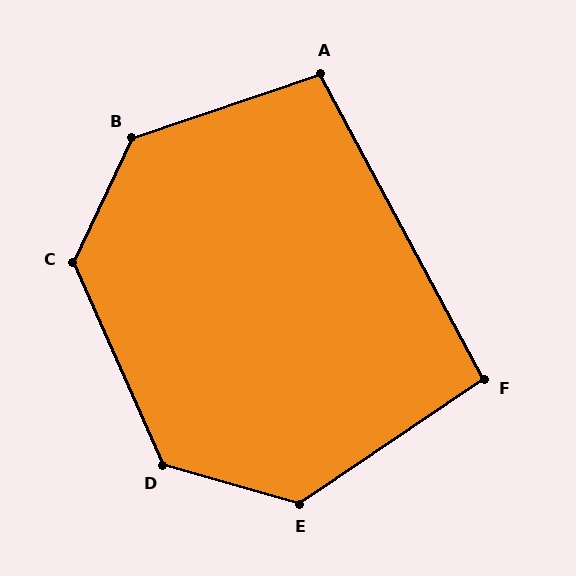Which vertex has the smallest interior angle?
F, at approximately 96 degrees.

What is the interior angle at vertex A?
Approximately 99 degrees (obtuse).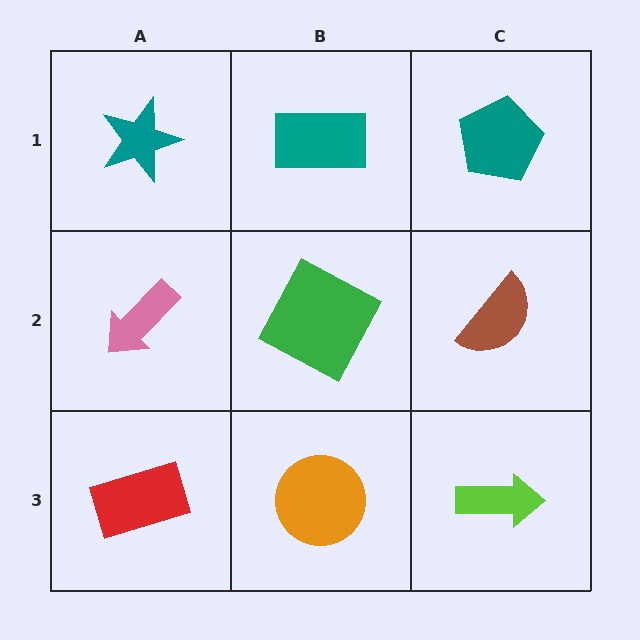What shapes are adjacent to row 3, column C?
A brown semicircle (row 2, column C), an orange circle (row 3, column B).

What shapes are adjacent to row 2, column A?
A teal star (row 1, column A), a red rectangle (row 3, column A), a green square (row 2, column B).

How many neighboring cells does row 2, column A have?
3.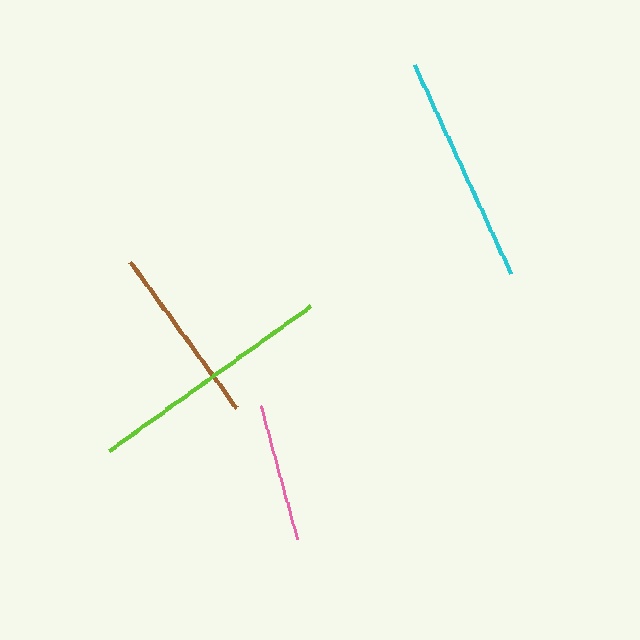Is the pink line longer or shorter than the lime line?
The lime line is longer than the pink line.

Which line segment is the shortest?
The pink line is the shortest at approximately 138 pixels.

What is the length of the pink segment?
The pink segment is approximately 138 pixels long.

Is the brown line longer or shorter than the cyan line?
The cyan line is longer than the brown line.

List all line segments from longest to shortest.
From longest to shortest: lime, cyan, brown, pink.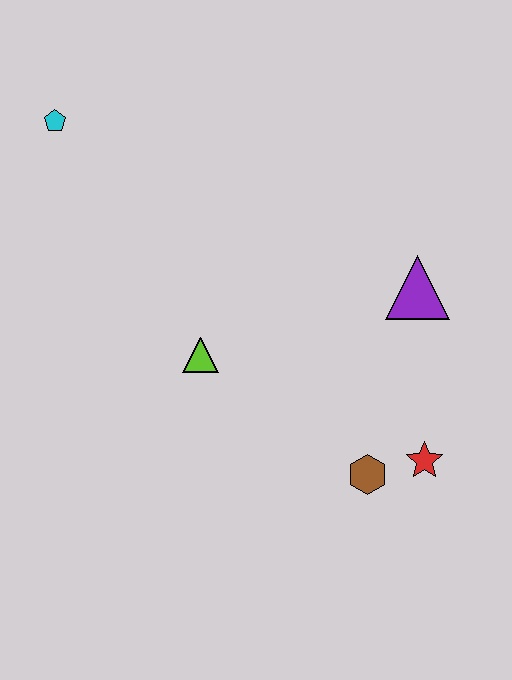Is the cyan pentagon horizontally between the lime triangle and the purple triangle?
No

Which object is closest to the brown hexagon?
The red star is closest to the brown hexagon.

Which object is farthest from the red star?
The cyan pentagon is farthest from the red star.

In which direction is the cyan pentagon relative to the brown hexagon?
The cyan pentagon is above the brown hexagon.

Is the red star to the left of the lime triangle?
No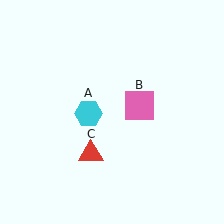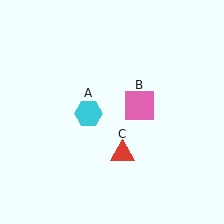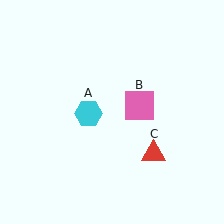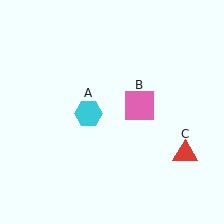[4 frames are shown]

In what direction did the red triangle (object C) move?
The red triangle (object C) moved right.